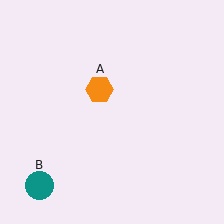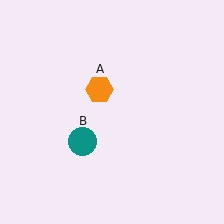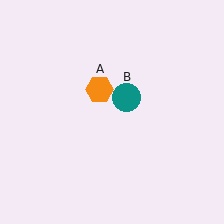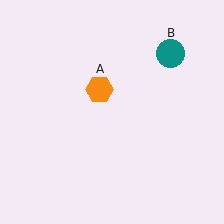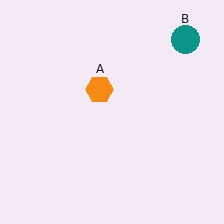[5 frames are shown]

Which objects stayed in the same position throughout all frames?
Orange hexagon (object A) remained stationary.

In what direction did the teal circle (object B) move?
The teal circle (object B) moved up and to the right.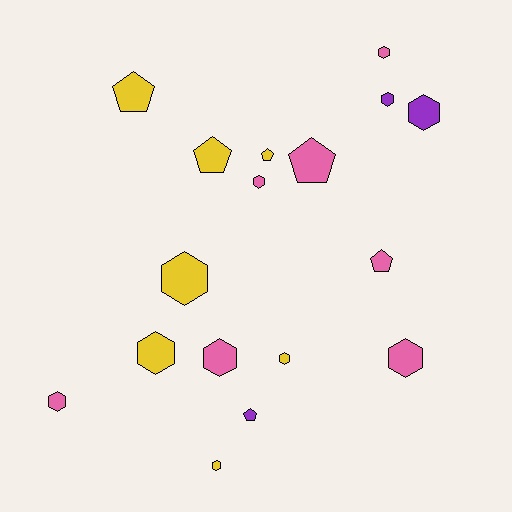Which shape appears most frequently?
Hexagon, with 11 objects.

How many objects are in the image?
There are 17 objects.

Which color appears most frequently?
Pink, with 7 objects.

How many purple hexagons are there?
There are 2 purple hexagons.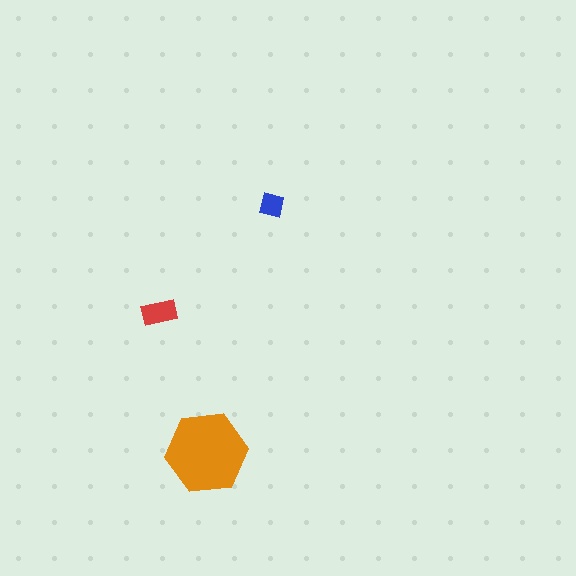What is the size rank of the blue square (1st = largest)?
3rd.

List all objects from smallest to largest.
The blue square, the red rectangle, the orange hexagon.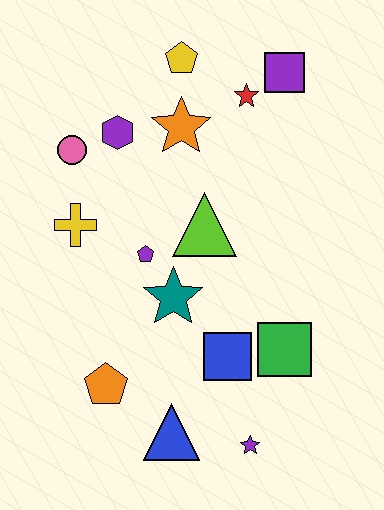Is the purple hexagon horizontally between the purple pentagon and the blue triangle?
No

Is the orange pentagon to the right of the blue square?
No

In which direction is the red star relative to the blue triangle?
The red star is above the blue triangle.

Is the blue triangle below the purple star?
No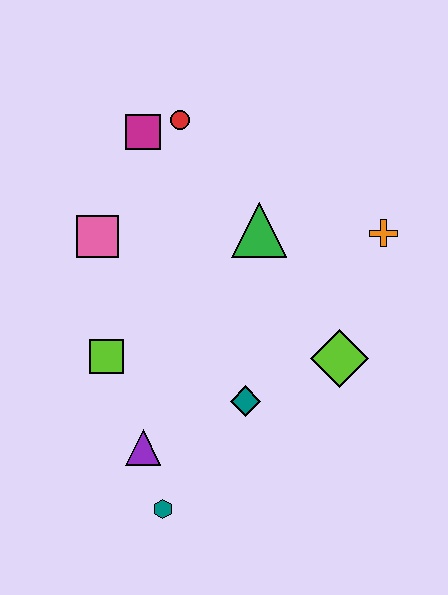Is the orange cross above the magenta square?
No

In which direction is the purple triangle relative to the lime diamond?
The purple triangle is to the left of the lime diamond.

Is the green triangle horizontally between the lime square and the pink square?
No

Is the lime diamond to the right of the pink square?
Yes